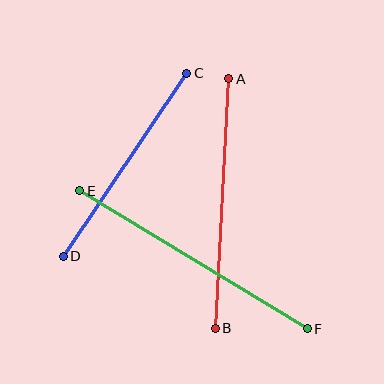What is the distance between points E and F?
The distance is approximately 266 pixels.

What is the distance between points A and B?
The distance is approximately 250 pixels.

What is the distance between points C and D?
The distance is approximately 221 pixels.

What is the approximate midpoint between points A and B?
The midpoint is at approximately (222, 203) pixels.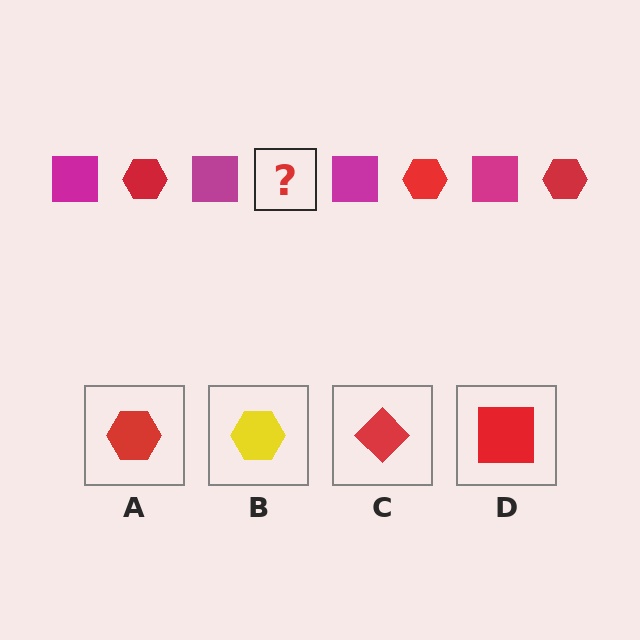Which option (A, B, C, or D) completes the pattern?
A.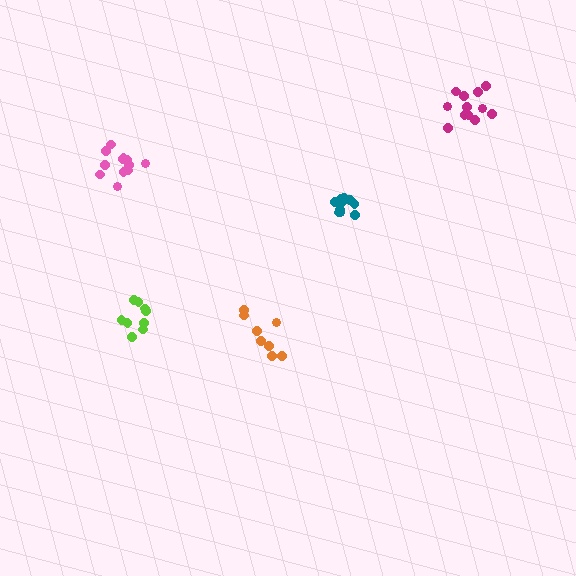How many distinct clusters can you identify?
There are 5 distinct clusters.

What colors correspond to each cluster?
The clusters are colored: pink, lime, teal, magenta, orange.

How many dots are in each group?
Group 1: 12 dots, Group 2: 9 dots, Group 3: 10 dots, Group 4: 12 dots, Group 5: 8 dots (51 total).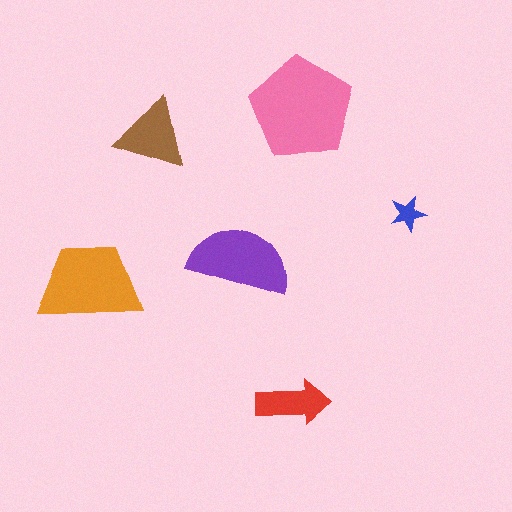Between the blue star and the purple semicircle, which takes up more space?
The purple semicircle.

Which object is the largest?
The pink pentagon.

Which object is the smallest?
The blue star.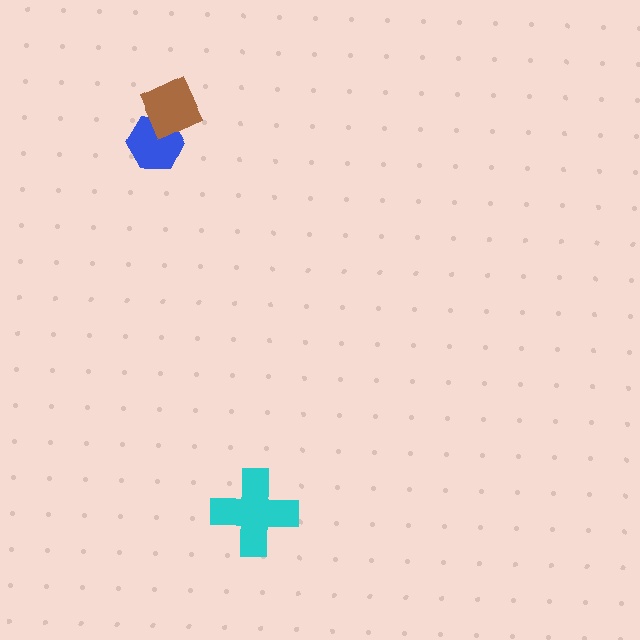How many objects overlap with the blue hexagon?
1 object overlaps with the blue hexagon.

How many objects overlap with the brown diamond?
1 object overlaps with the brown diamond.